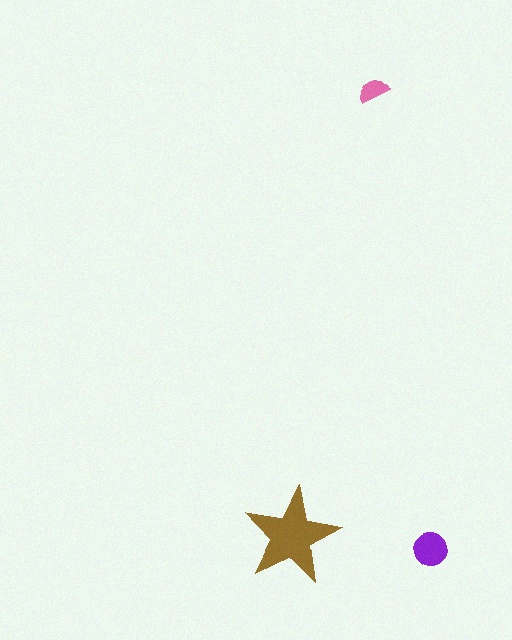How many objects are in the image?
There are 3 objects in the image.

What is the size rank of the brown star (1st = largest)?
1st.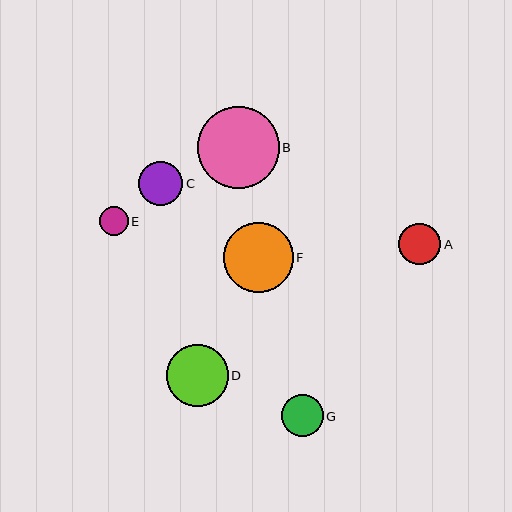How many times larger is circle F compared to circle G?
Circle F is approximately 1.7 times the size of circle G.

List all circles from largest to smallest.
From largest to smallest: B, F, D, C, G, A, E.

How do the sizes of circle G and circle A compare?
Circle G and circle A are approximately the same size.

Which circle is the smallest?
Circle E is the smallest with a size of approximately 29 pixels.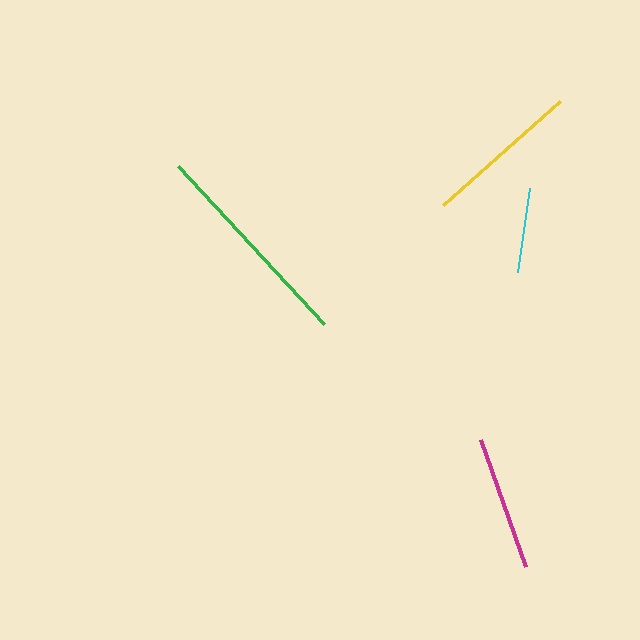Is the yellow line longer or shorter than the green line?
The green line is longer than the yellow line.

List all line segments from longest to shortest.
From longest to shortest: green, yellow, magenta, cyan.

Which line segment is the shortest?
The cyan line is the shortest at approximately 85 pixels.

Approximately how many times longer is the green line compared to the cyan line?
The green line is approximately 2.5 times the length of the cyan line.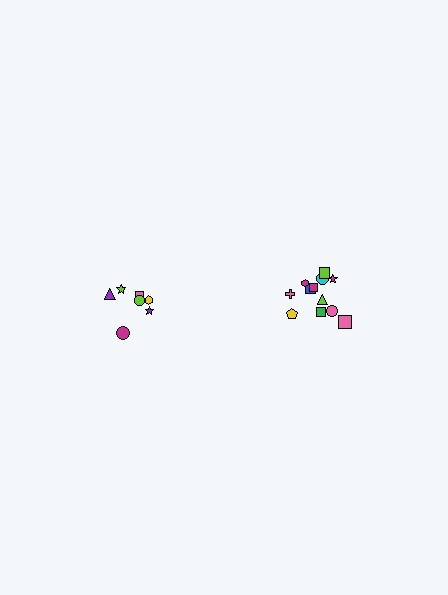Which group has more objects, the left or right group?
The right group.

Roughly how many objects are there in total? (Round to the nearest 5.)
Roughly 20 objects in total.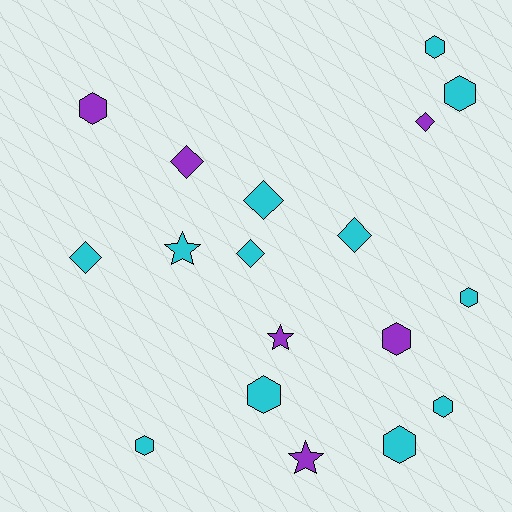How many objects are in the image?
There are 18 objects.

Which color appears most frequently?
Cyan, with 12 objects.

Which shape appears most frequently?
Hexagon, with 9 objects.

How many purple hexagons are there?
There are 2 purple hexagons.